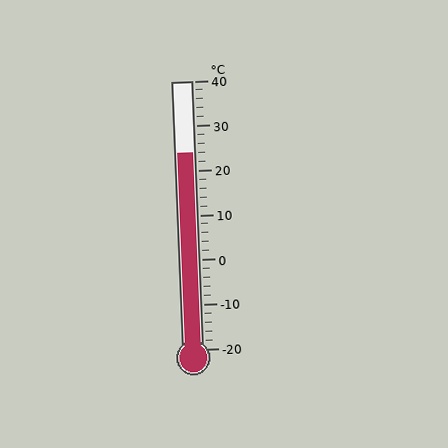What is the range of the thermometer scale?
The thermometer scale ranges from -20°C to 40°C.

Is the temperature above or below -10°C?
The temperature is above -10°C.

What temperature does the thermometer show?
The thermometer shows approximately 24°C.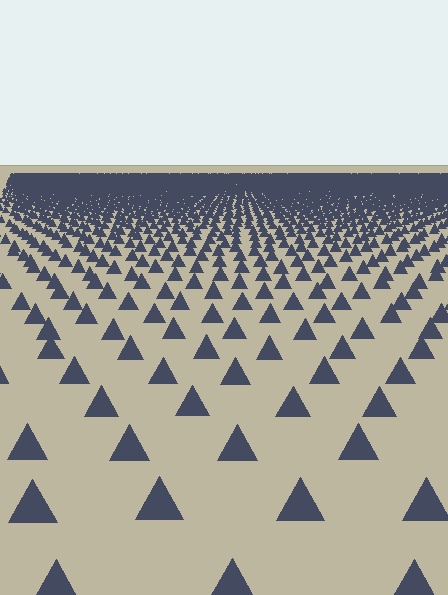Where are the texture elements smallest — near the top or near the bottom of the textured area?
Near the top.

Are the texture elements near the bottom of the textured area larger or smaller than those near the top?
Larger. Near the bottom, elements are closer to the viewer and appear at a bigger on-screen size.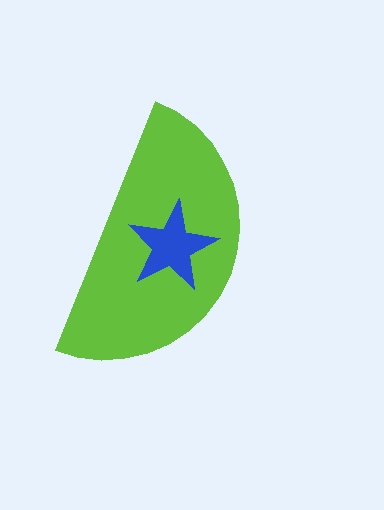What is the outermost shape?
The lime semicircle.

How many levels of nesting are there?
2.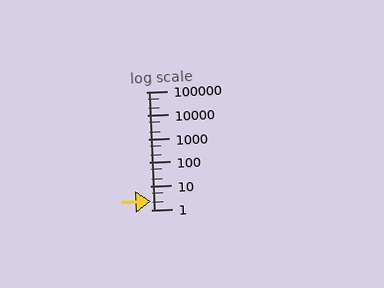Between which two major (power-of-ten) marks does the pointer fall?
The pointer is between 1 and 10.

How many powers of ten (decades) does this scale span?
The scale spans 5 decades, from 1 to 100000.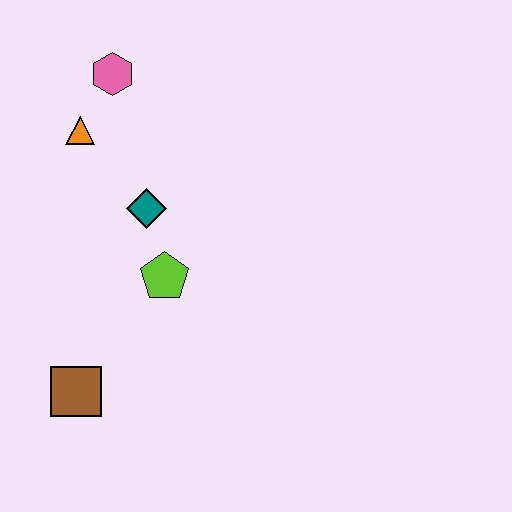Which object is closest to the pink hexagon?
The orange triangle is closest to the pink hexagon.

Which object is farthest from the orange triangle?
The brown square is farthest from the orange triangle.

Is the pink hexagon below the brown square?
No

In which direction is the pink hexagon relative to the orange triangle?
The pink hexagon is above the orange triangle.